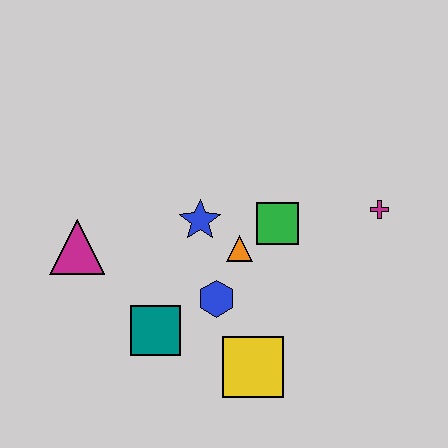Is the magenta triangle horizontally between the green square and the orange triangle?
No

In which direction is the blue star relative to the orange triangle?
The blue star is to the left of the orange triangle.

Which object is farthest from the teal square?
The magenta cross is farthest from the teal square.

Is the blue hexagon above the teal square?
Yes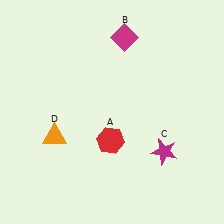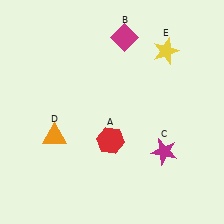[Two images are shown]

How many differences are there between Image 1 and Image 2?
There is 1 difference between the two images.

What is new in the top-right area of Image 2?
A yellow star (E) was added in the top-right area of Image 2.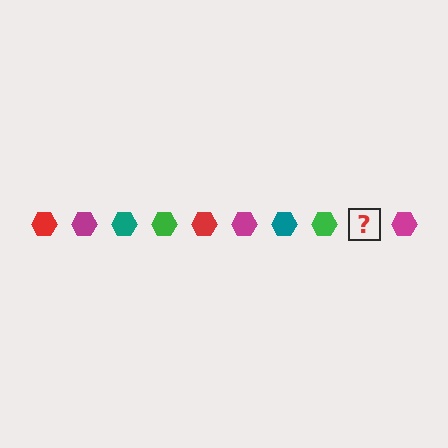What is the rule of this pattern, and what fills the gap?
The rule is that the pattern cycles through red, magenta, teal, green hexagons. The gap should be filled with a red hexagon.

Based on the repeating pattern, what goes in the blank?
The blank should be a red hexagon.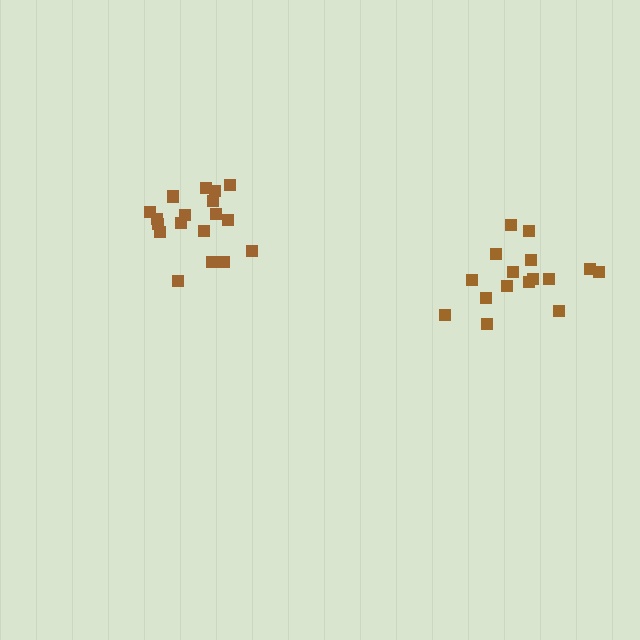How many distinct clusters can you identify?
There are 2 distinct clusters.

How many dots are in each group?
Group 1: 18 dots, Group 2: 16 dots (34 total).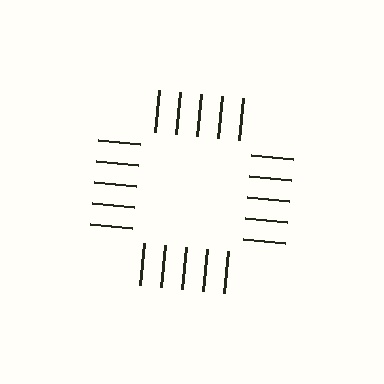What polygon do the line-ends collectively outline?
An illusory square — the line segments terminate on its edges but no continuous stroke is drawn.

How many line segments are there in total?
20 — 5 along each of the 4 edges.